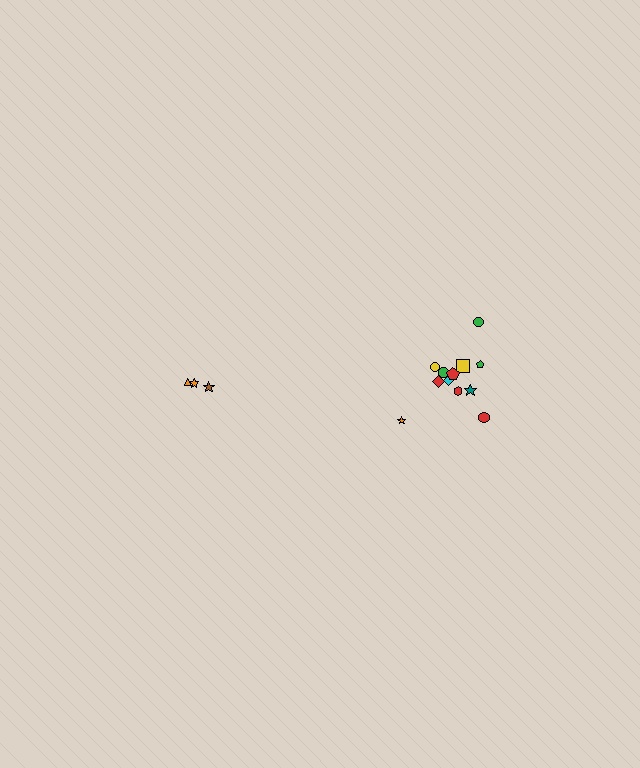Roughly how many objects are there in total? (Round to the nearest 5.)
Roughly 15 objects in total.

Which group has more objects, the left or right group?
The right group.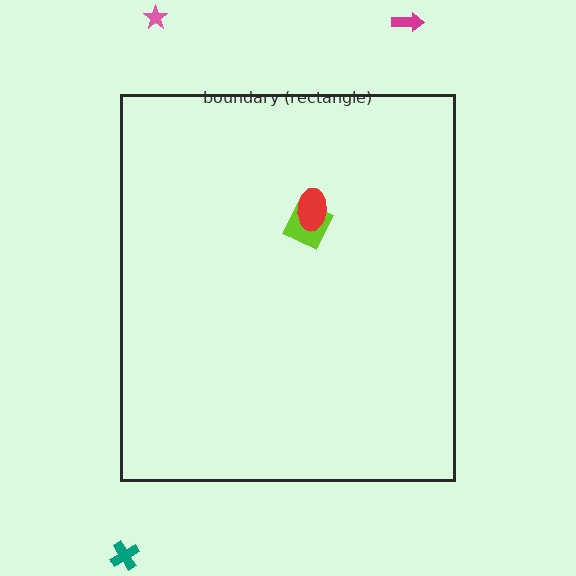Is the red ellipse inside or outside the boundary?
Inside.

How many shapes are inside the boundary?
2 inside, 3 outside.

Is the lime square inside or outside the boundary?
Inside.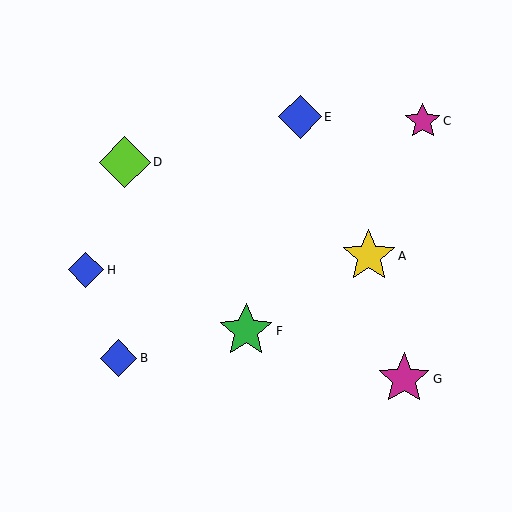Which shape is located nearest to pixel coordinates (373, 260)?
The yellow star (labeled A) at (369, 256) is nearest to that location.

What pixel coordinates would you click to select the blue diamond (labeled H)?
Click at (86, 270) to select the blue diamond H.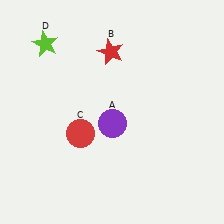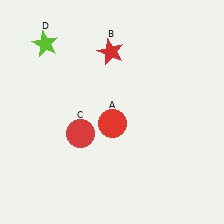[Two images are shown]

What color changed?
The circle (A) changed from purple in Image 1 to red in Image 2.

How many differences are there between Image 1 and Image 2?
There is 1 difference between the two images.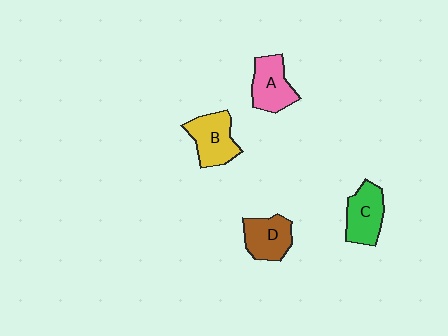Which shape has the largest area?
Shape B (yellow).